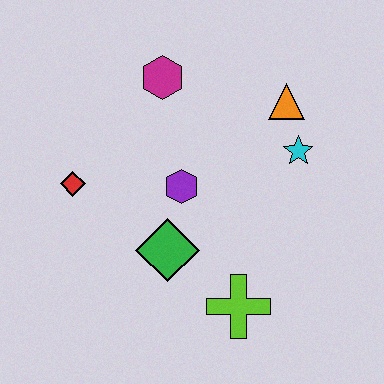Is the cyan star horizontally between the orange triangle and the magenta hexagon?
No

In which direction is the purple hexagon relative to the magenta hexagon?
The purple hexagon is below the magenta hexagon.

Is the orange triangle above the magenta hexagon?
No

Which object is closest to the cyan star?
The orange triangle is closest to the cyan star.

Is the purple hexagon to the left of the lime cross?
Yes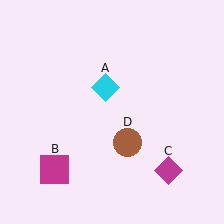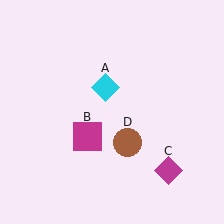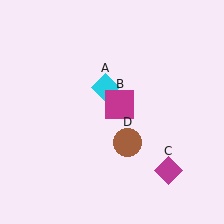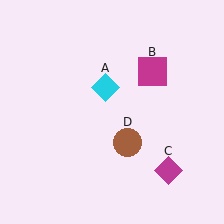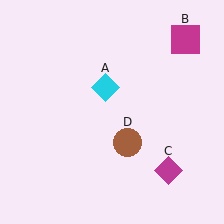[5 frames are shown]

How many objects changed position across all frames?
1 object changed position: magenta square (object B).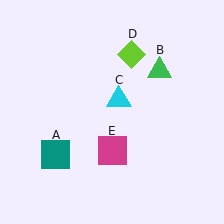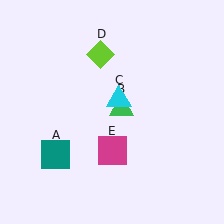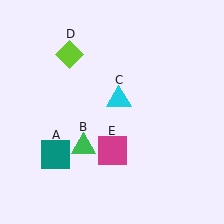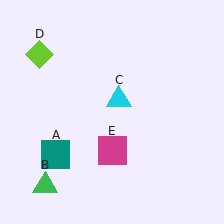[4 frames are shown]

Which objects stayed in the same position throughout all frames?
Teal square (object A) and cyan triangle (object C) and magenta square (object E) remained stationary.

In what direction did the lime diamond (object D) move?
The lime diamond (object D) moved left.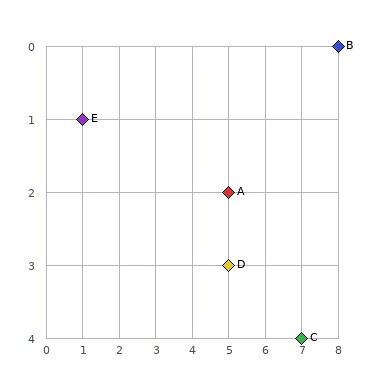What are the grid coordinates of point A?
Point A is at grid coordinates (5, 2).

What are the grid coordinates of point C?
Point C is at grid coordinates (7, 4).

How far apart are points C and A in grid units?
Points C and A are 2 columns and 2 rows apart (about 2.8 grid units diagonally).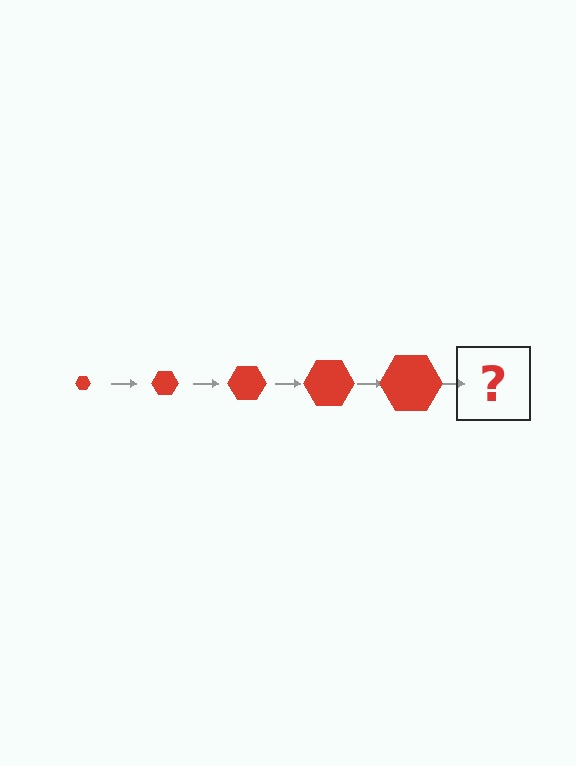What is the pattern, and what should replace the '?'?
The pattern is that the hexagon gets progressively larger each step. The '?' should be a red hexagon, larger than the previous one.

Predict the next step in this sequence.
The next step is a red hexagon, larger than the previous one.